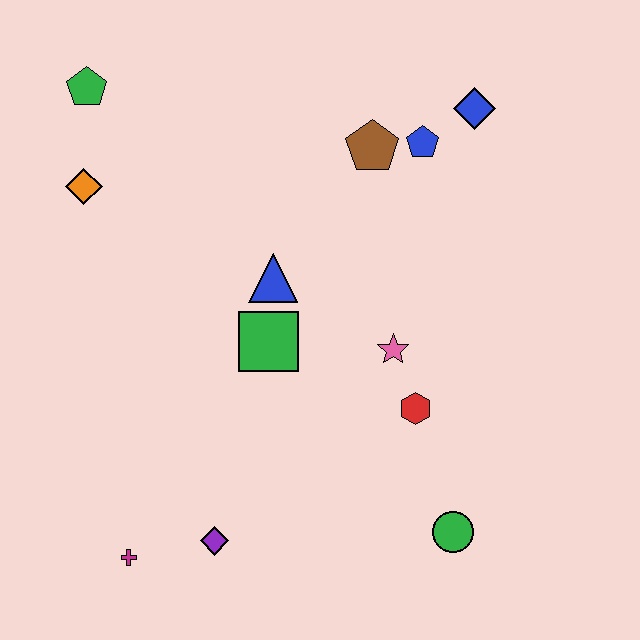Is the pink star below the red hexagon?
No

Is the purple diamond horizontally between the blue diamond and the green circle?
No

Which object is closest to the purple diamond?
The magenta cross is closest to the purple diamond.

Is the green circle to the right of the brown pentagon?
Yes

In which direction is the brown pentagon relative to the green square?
The brown pentagon is above the green square.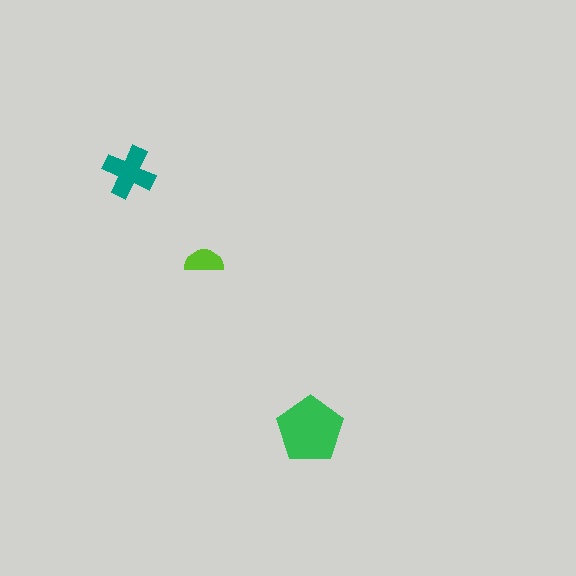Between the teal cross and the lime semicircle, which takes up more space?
The teal cross.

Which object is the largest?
The green pentagon.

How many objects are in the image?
There are 3 objects in the image.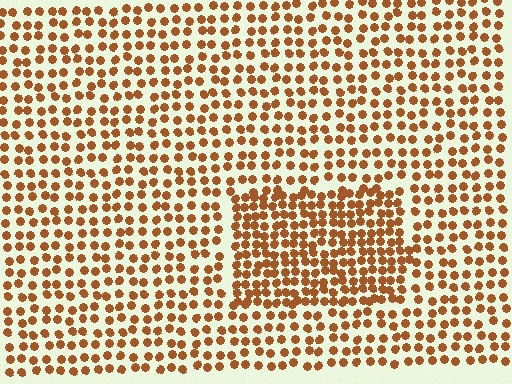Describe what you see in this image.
The image contains small brown elements arranged at two different densities. A rectangle-shaped region is visible where the elements are more densely packed than the surrounding area.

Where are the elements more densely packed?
The elements are more densely packed inside the rectangle boundary.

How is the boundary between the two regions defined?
The boundary is defined by a change in element density (approximately 1.7x ratio). All elements are the same color, size, and shape.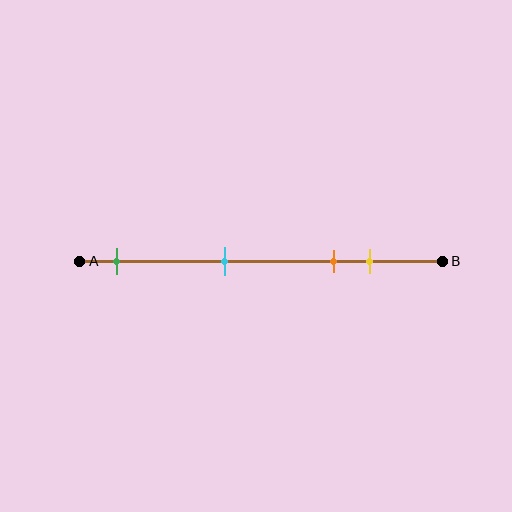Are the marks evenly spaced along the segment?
No, the marks are not evenly spaced.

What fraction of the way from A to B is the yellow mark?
The yellow mark is approximately 80% (0.8) of the way from A to B.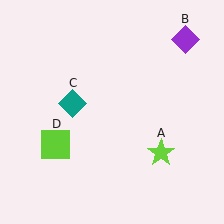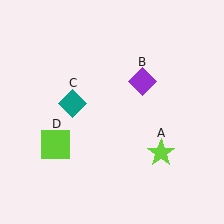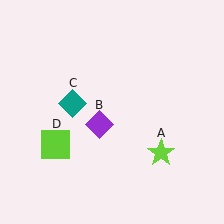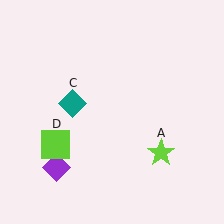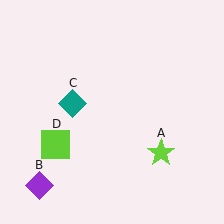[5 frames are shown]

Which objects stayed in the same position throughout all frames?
Lime star (object A) and teal diamond (object C) and lime square (object D) remained stationary.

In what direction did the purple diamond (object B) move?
The purple diamond (object B) moved down and to the left.